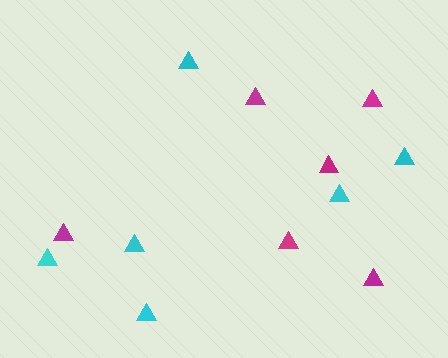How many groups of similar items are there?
There are 2 groups: one group of cyan triangles (6) and one group of magenta triangles (6).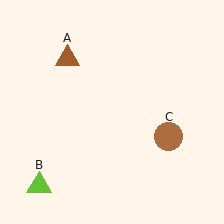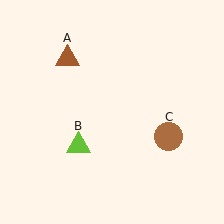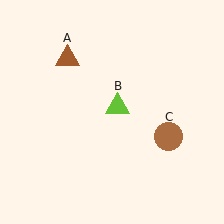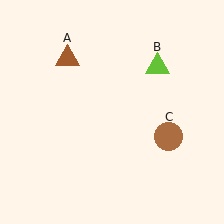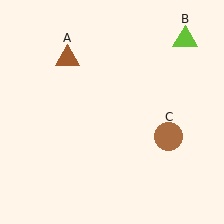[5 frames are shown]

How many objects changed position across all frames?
1 object changed position: lime triangle (object B).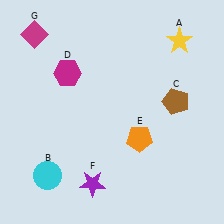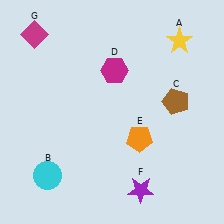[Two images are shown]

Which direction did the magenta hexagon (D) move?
The magenta hexagon (D) moved right.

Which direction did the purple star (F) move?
The purple star (F) moved right.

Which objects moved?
The objects that moved are: the magenta hexagon (D), the purple star (F).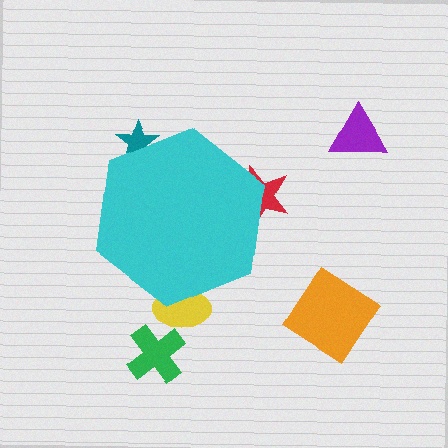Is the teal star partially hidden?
Yes, the teal star is partially hidden behind the cyan hexagon.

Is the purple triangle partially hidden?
No, the purple triangle is fully visible.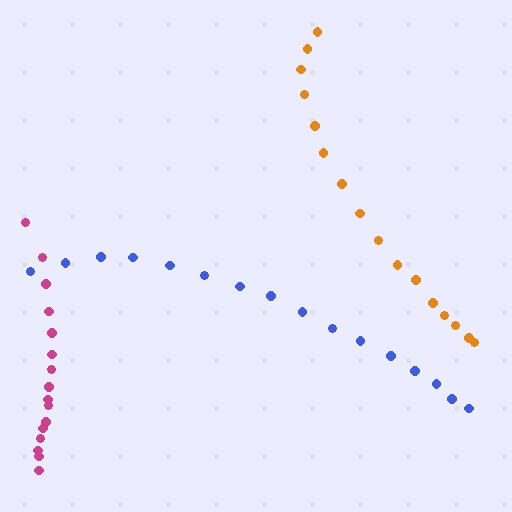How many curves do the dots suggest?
There are 3 distinct paths.